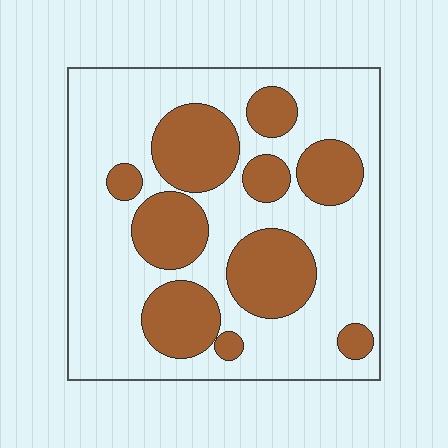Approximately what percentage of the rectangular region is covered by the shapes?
Approximately 35%.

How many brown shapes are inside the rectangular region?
10.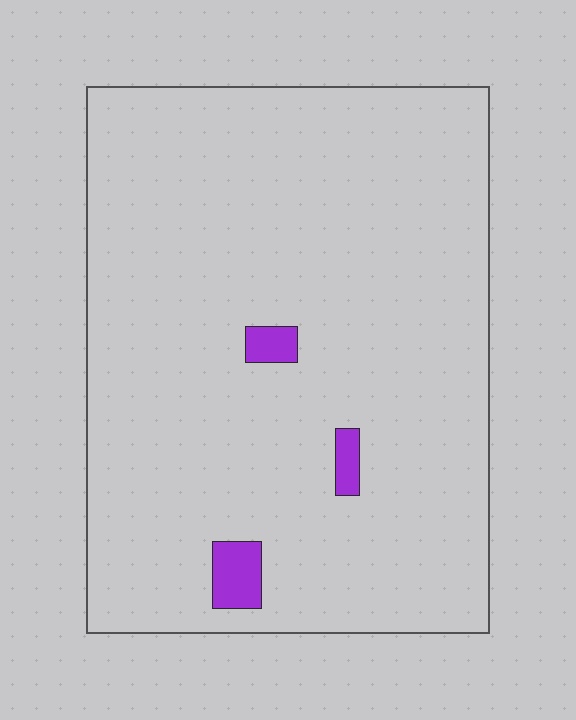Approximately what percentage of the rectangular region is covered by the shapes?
Approximately 5%.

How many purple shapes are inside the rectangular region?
3.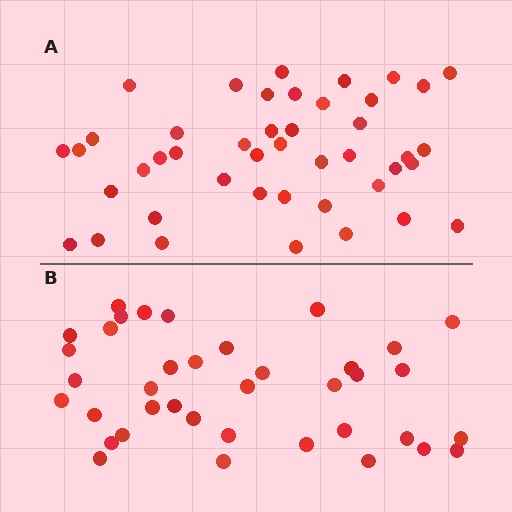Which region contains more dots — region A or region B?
Region A (the top region) has more dots.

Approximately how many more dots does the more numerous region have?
Region A has about 6 more dots than region B.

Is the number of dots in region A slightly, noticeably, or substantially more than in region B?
Region A has only slightly more — the two regions are fairly close. The ratio is roughly 1.2 to 1.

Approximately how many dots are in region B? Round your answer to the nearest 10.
About 40 dots. (The exact count is 38, which rounds to 40.)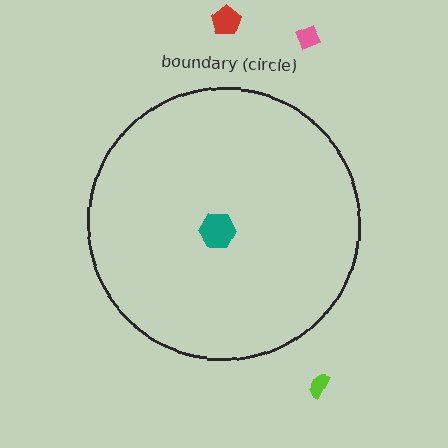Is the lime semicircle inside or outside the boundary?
Outside.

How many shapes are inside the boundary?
1 inside, 3 outside.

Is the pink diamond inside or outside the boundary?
Outside.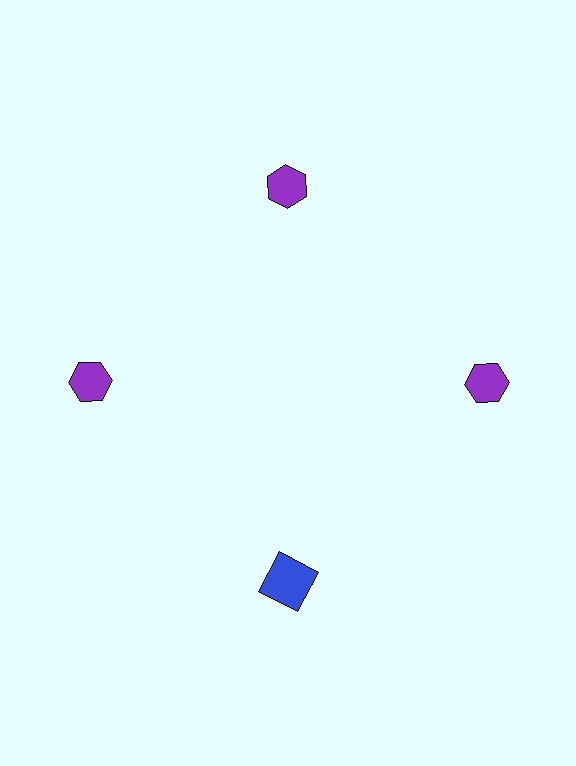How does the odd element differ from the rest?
It differs in both color (blue instead of purple) and shape (square instead of hexagon).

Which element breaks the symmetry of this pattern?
The blue square at roughly the 6 o'clock position breaks the symmetry. All other shapes are purple hexagons.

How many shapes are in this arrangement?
There are 4 shapes arranged in a ring pattern.